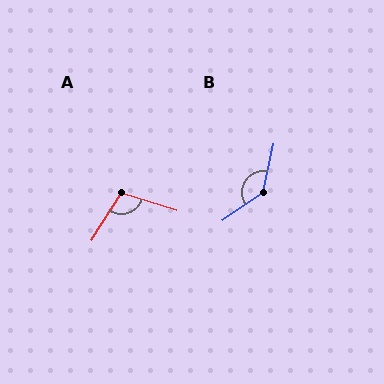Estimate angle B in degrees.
Approximately 136 degrees.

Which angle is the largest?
B, at approximately 136 degrees.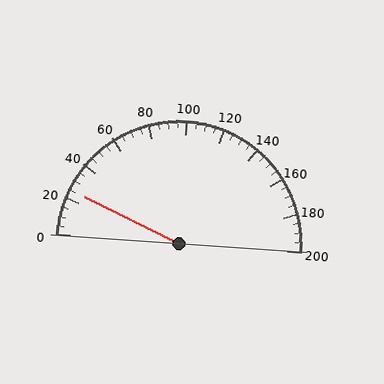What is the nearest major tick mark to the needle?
The nearest major tick mark is 20.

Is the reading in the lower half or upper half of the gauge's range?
The reading is in the lower half of the range (0 to 200).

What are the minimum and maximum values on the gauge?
The gauge ranges from 0 to 200.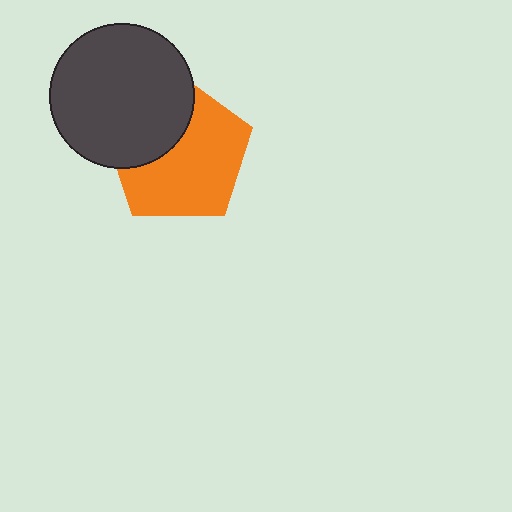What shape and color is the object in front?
The object in front is a dark gray circle.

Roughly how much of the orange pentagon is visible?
About half of it is visible (roughly 65%).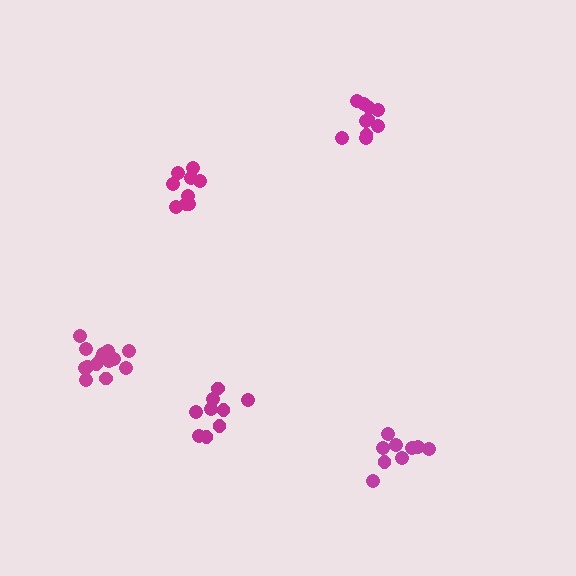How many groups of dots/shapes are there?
There are 5 groups.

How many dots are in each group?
Group 1: 10 dots, Group 2: 9 dots, Group 3: 9 dots, Group 4: 9 dots, Group 5: 14 dots (51 total).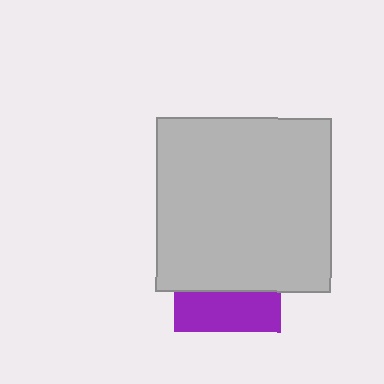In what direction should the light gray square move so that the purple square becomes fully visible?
The light gray square should move up. That is the shortest direction to clear the overlap and leave the purple square fully visible.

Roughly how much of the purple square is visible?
A small part of it is visible (roughly 38%).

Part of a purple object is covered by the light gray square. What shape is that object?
It is a square.